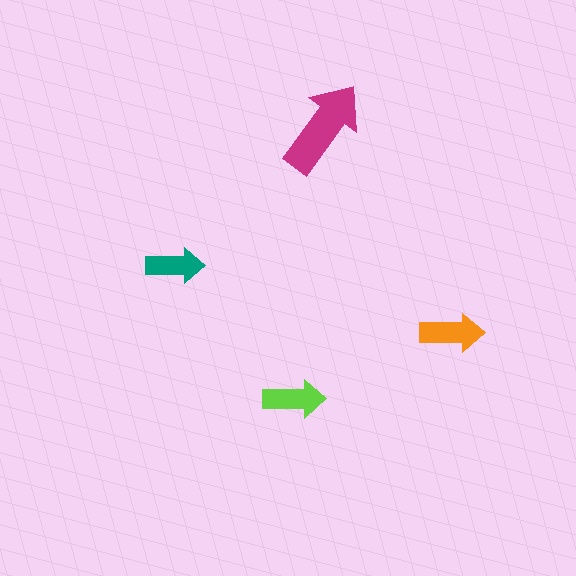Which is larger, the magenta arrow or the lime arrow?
The magenta one.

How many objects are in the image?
There are 4 objects in the image.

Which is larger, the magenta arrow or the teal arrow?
The magenta one.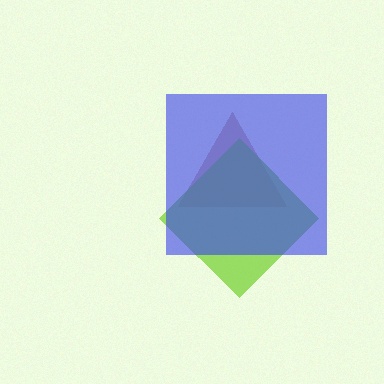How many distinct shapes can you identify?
There are 3 distinct shapes: a brown triangle, a lime diamond, a blue square.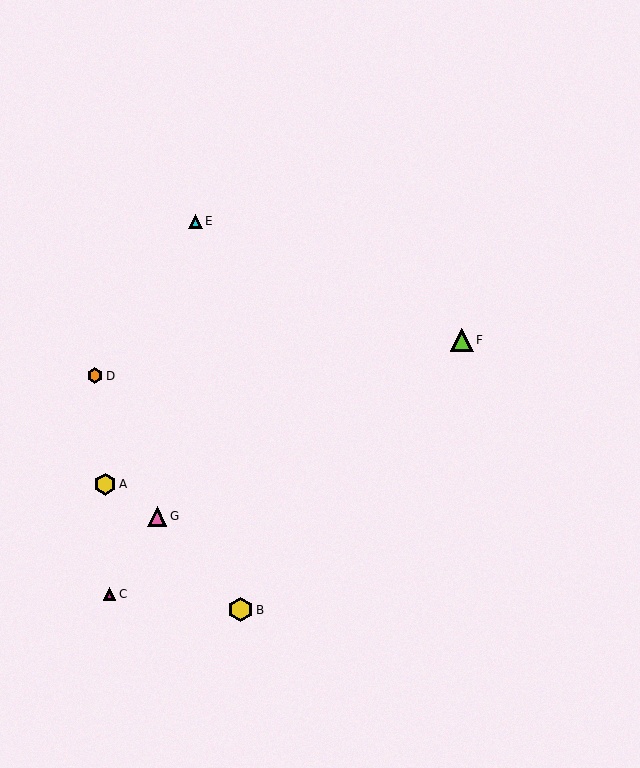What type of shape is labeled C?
Shape C is a magenta triangle.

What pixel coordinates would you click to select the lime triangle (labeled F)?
Click at (462, 340) to select the lime triangle F.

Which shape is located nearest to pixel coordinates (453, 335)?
The lime triangle (labeled F) at (462, 340) is nearest to that location.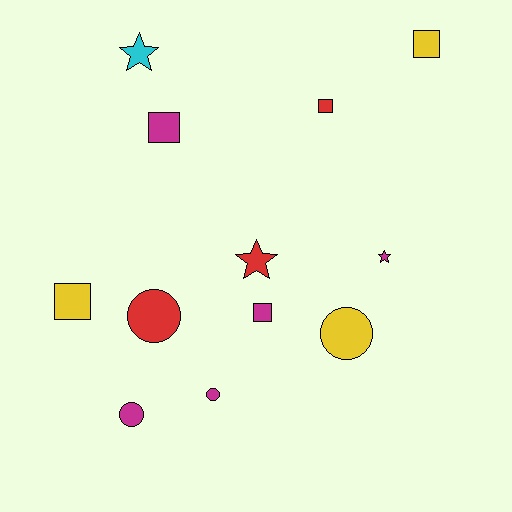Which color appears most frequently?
Magenta, with 5 objects.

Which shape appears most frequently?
Square, with 5 objects.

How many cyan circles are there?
There are no cyan circles.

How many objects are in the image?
There are 12 objects.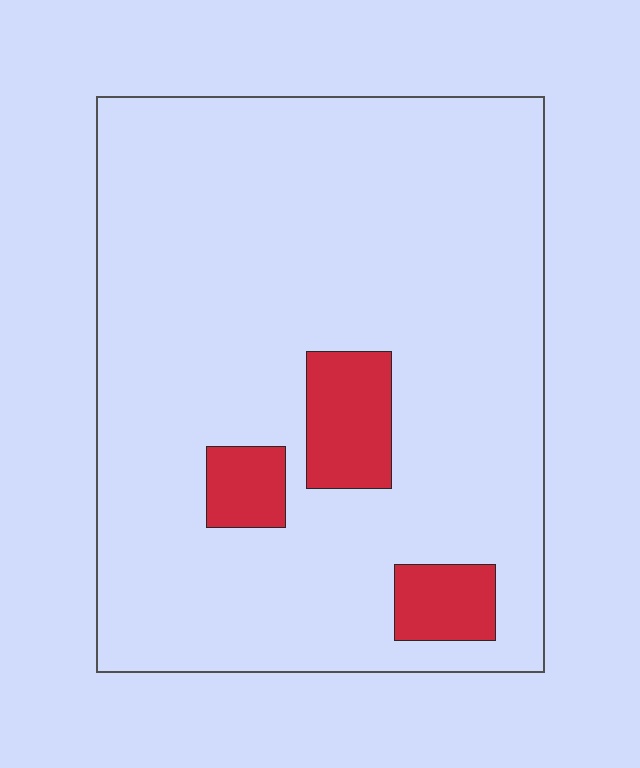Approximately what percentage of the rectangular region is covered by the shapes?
Approximately 10%.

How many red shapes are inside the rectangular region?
3.